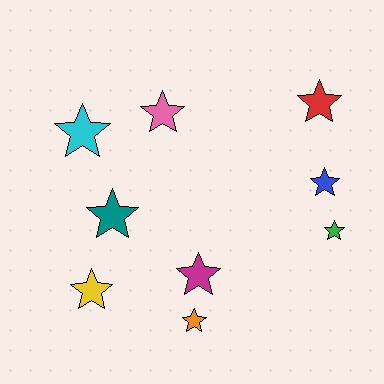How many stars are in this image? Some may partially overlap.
There are 9 stars.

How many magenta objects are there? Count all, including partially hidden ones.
There is 1 magenta object.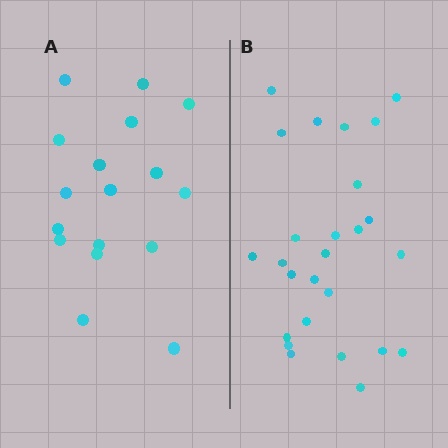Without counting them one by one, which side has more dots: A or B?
Region B (the right region) has more dots.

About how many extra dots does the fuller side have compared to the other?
Region B has roughly 8 or so more dots than region A.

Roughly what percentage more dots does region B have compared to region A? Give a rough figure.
About 55% more.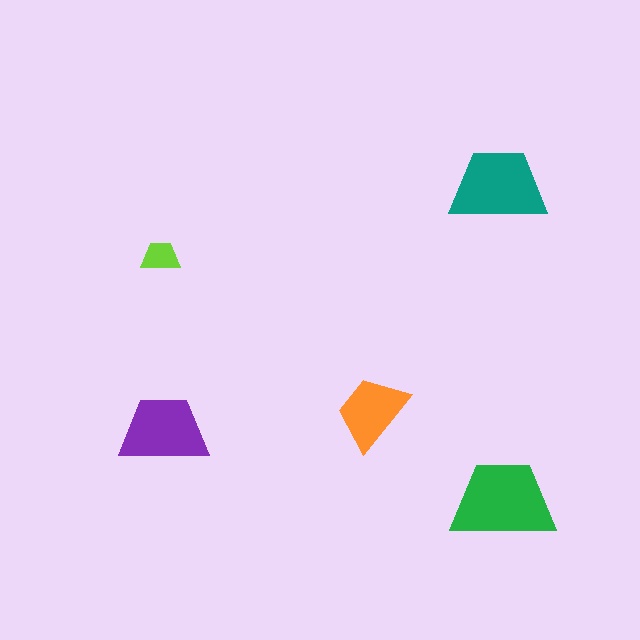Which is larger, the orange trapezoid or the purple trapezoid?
The purple one.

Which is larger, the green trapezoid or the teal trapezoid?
The green one.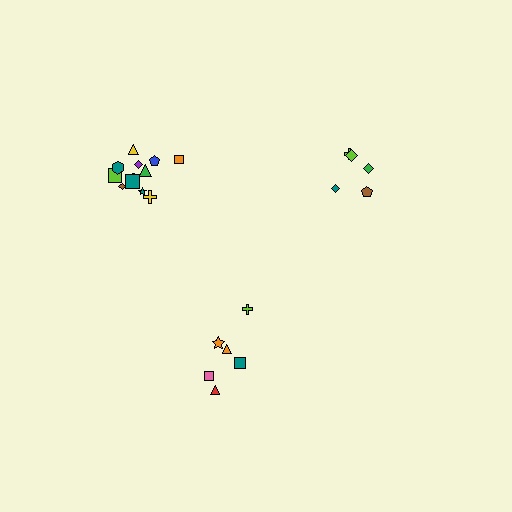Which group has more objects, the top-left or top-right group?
The top-left group.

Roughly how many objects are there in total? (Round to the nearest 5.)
Roughly 25 objects in total.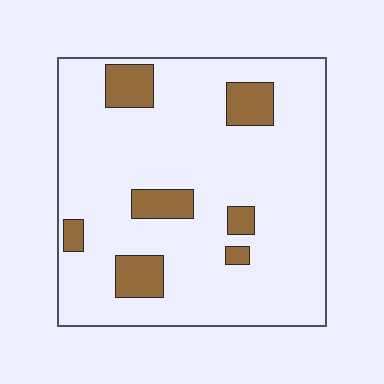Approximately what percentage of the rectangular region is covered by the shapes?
Approximately 15%.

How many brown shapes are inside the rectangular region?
7.